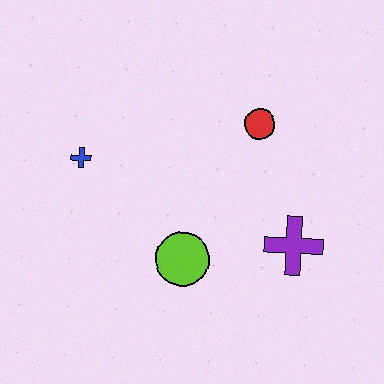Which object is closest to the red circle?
The purple cross is closest to the red circle.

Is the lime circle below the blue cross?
Yes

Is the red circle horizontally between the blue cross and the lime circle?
No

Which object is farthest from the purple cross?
The blue cross is farthest from the purple cross.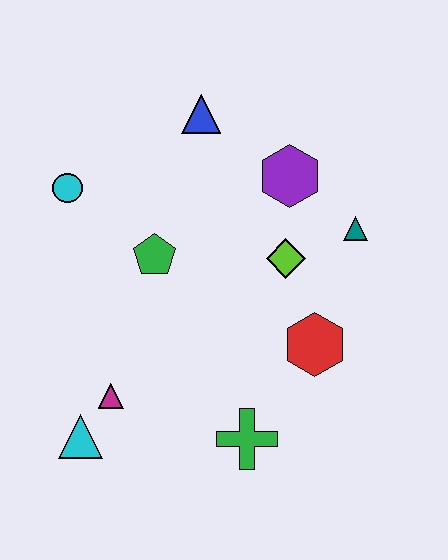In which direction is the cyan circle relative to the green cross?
The cyan circle is above the green cross.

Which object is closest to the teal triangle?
The lime diamond is closest to the teal triangle.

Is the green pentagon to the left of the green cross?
Yes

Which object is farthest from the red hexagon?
The cyan circle is farthest from the red hexagon.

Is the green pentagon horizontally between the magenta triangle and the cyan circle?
No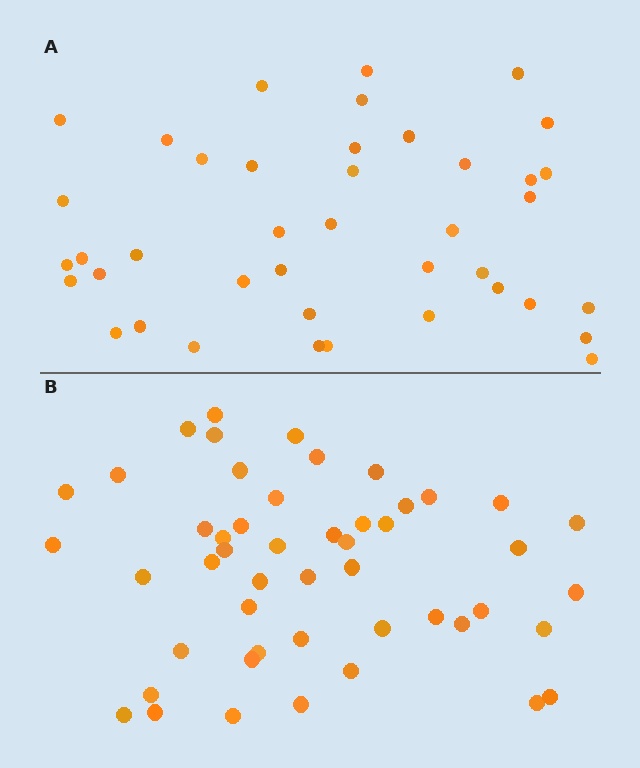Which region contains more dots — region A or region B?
Region B (the bottom region) has more dots.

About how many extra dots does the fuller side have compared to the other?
Region B has roughly 8 or so more dots than region A.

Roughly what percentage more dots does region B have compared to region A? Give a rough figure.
About 20% more.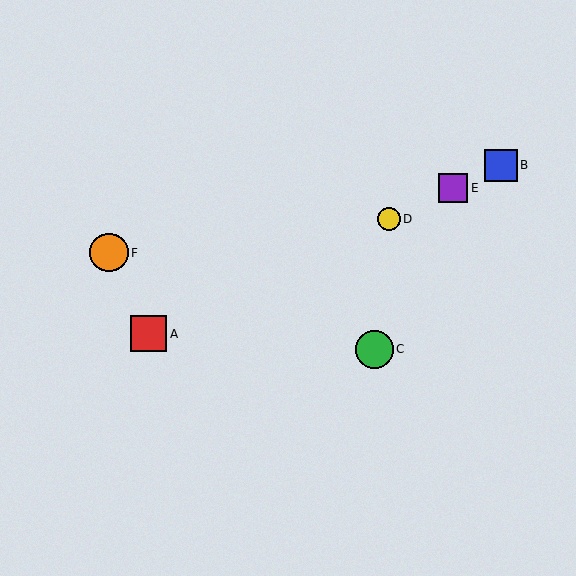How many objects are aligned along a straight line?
4 objects (A, B, D, E) are aligned along a straight line.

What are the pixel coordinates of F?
Object F is at (109, 253).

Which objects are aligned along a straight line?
Objects A, B, D, E are aligned along a straight line.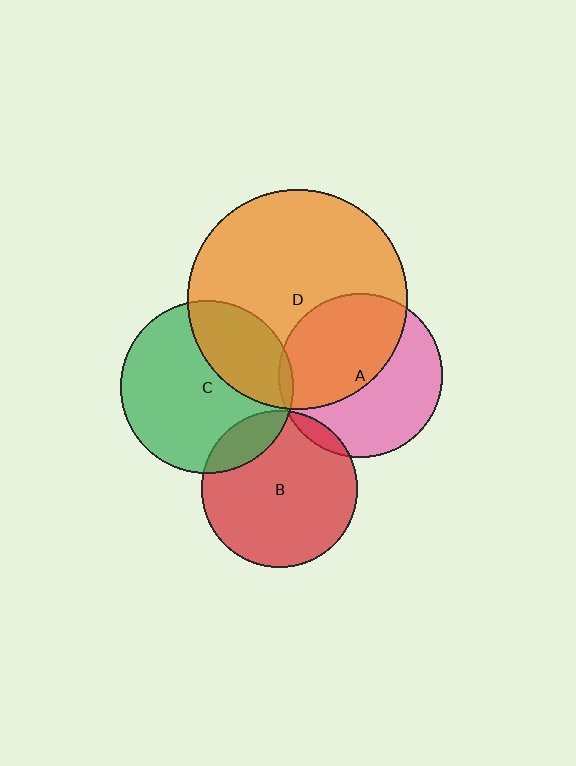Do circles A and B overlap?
Yes.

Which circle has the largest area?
Circle D (orange).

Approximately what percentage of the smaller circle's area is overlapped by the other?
Approximately 5%.